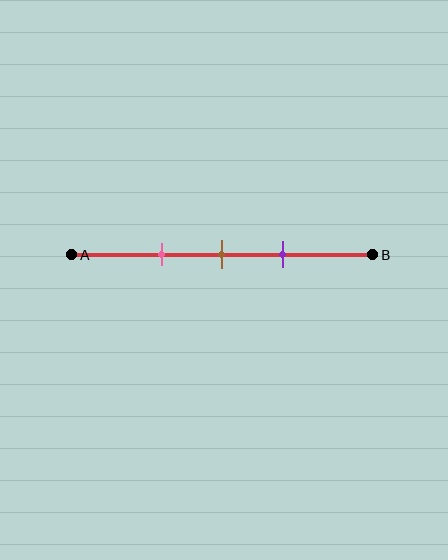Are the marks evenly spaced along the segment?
Yes, the marks are approximately evenly spaced.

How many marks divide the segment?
There are 3 marks dividing the segment.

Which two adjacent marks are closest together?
The brown and purple marks are the closest adjacent pair.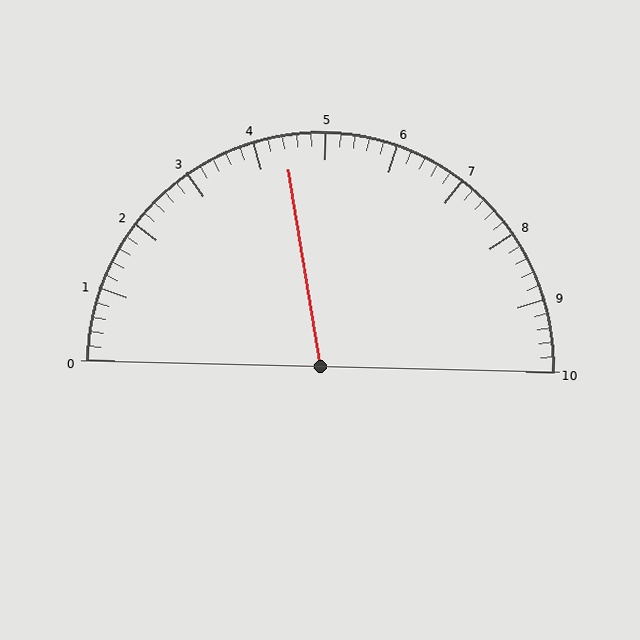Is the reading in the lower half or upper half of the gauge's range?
The reading is in the lower half of the range (0 to 10).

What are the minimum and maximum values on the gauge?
The gauge ranges from 0 to 10.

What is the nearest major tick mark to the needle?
The nearest major tick mark is 4.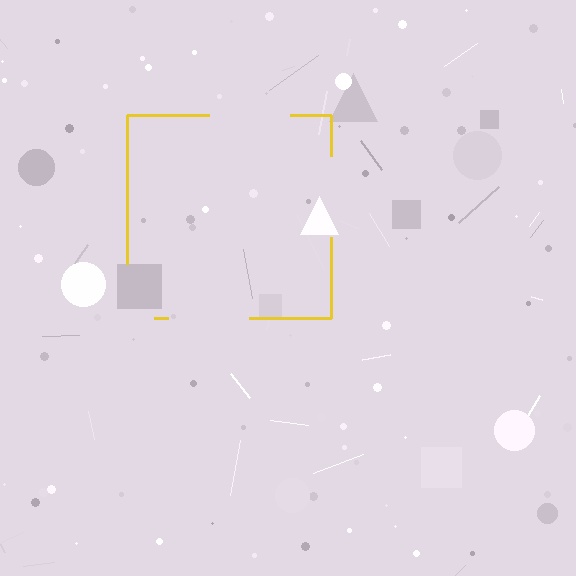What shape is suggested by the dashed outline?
The dashed outline suggests a square.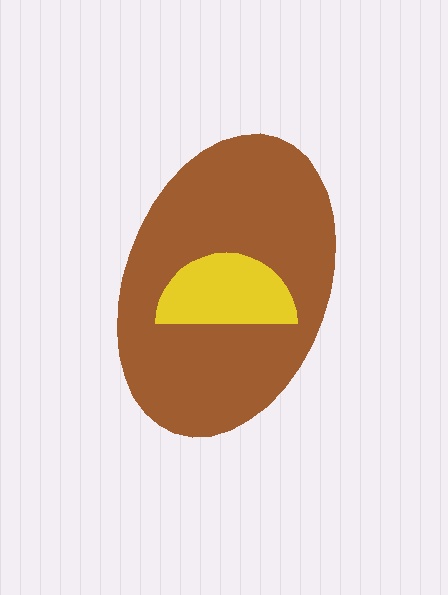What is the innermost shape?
The yellow semicircle.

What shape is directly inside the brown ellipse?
The yellow semicircle.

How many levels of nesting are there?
2.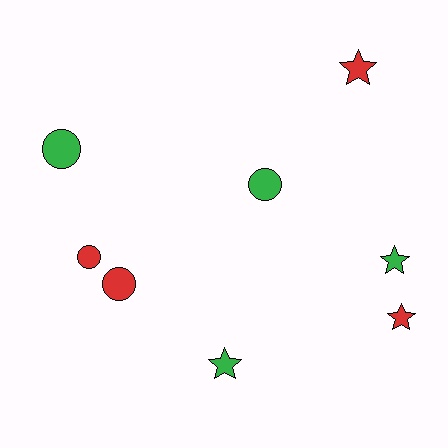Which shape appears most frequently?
Circle, with 4 objects.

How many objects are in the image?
There are 8 objects.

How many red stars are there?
There are 2 red stars.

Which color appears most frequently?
Green, with 4 objects.